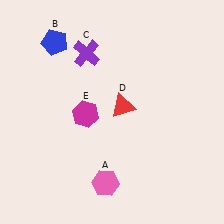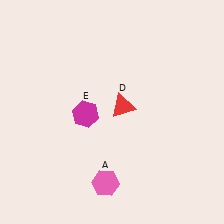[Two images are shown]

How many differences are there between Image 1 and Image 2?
There are 2 differences between the two images.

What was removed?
The purple cross (C), the blue pentagon (B) were removed in Image 2.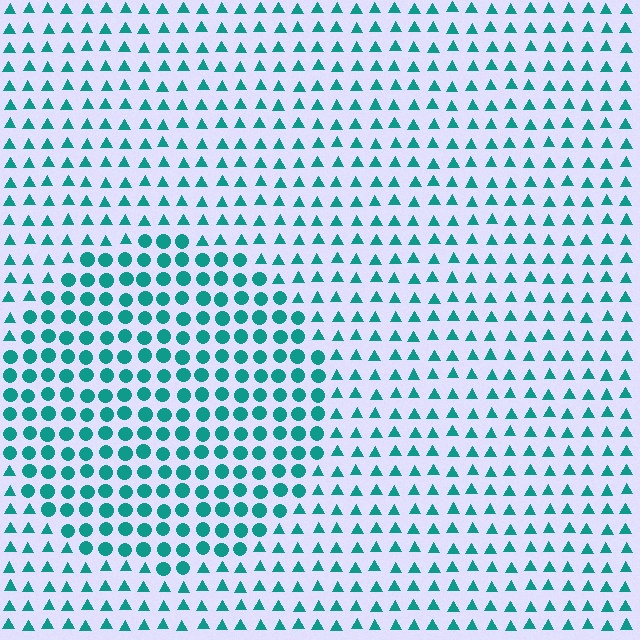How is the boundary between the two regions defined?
The boundary is defined by a change in element shape: circles inside vs. triangles outside. All elements share the same color and spacing.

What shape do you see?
I see a circle.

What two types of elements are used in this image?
The image uses circles inside the circle region and triangles outside it.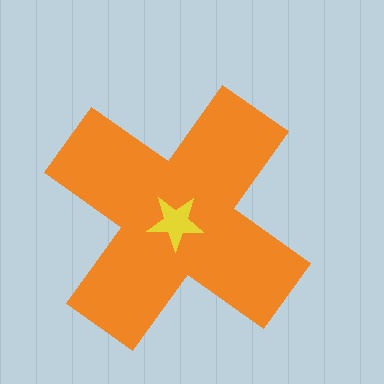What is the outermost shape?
The orange cross.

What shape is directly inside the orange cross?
The yellow star.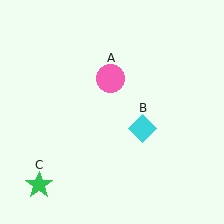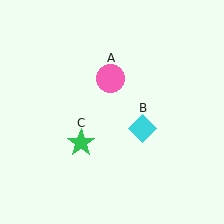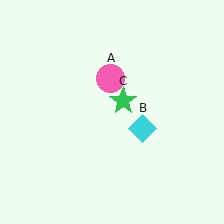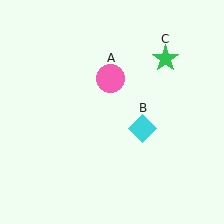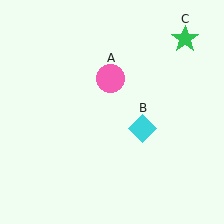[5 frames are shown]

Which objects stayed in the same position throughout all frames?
Pink circle (object A) and cyan diamond (object B) remained stationary.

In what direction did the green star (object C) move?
The green star (object C) moved up and to the right.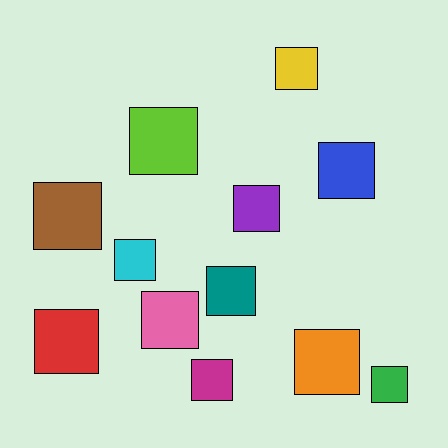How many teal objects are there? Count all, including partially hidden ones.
There is 1 teal object.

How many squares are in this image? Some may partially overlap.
There are 12 squares.